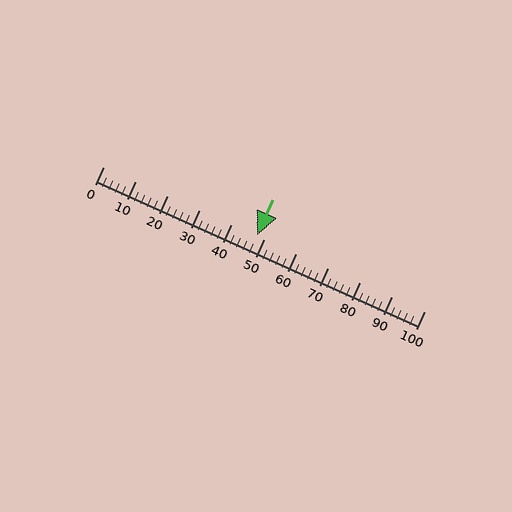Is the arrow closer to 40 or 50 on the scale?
The arrow is closer to 50.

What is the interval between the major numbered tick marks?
The major tick marks are spaced 10 units apart.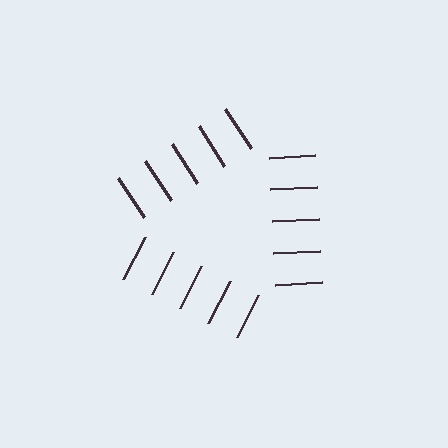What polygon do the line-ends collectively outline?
An illusory triangle — the line segments terminate on its edges but no continuous stroke is drawn.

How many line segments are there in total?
15 — 5 along each of the 3 edges.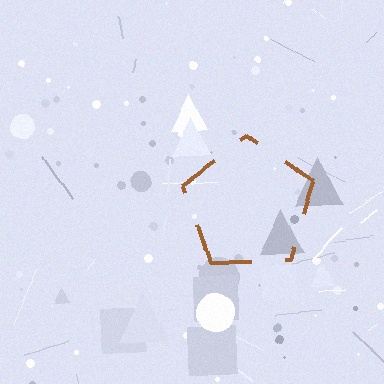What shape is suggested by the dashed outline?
The dashed outline suggests a pentagon.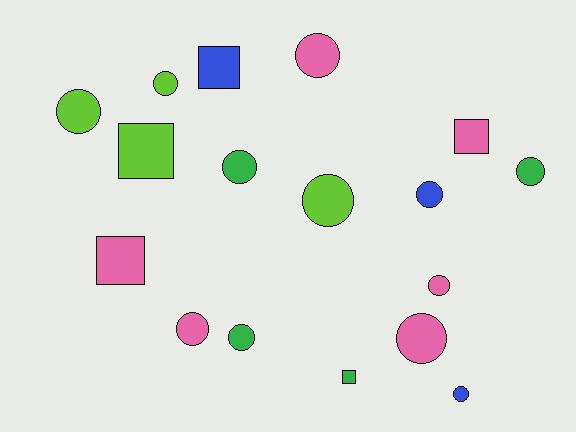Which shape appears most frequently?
Circle, with 12 objects.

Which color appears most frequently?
Pink, with 6 objects.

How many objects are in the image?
There are 17 objects.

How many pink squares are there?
There are 2 pink squares.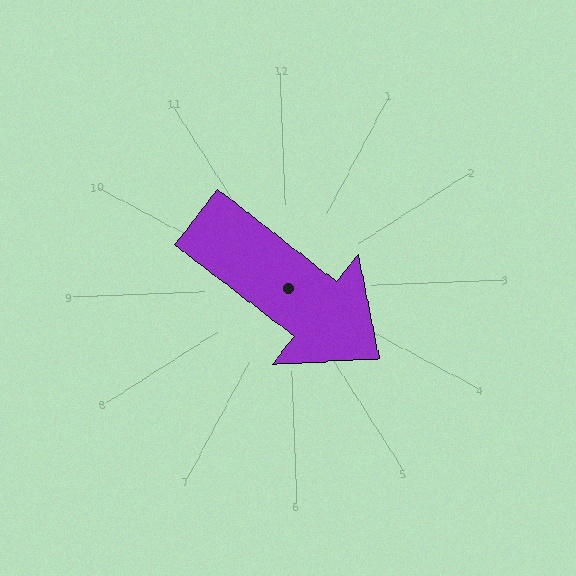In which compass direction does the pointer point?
Southeast.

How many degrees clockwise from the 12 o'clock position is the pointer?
Approximately 130 degrees.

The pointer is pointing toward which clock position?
Roughly 4 o'clock.